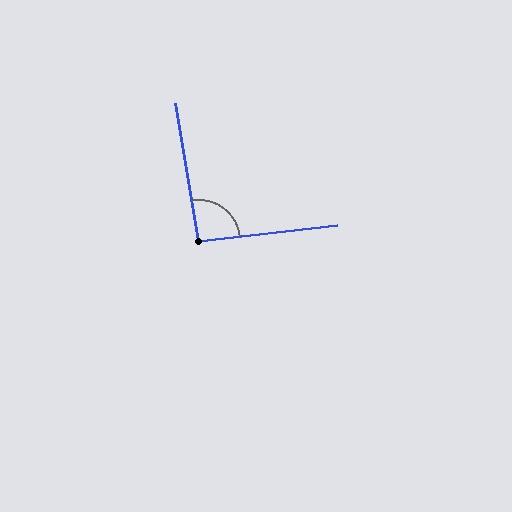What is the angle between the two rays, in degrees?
Approximately 93 degrees.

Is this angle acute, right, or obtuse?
It is approximately a right angle.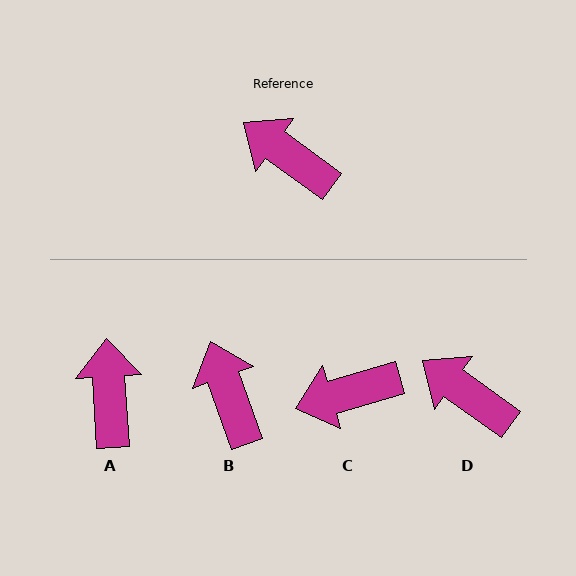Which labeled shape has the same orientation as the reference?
D.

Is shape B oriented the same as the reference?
No, it is off by about 35 degrees.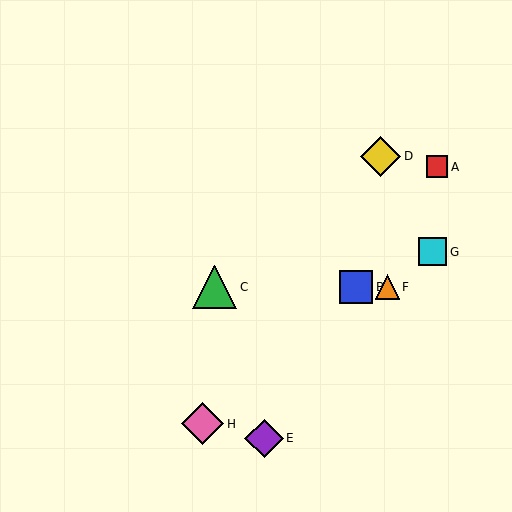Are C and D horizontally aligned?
No, C is at y≈287 and D is at y≈156.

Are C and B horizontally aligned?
Yes, both are at y≈287.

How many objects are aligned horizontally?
3 objects (B, C, F) are aligned horizontally.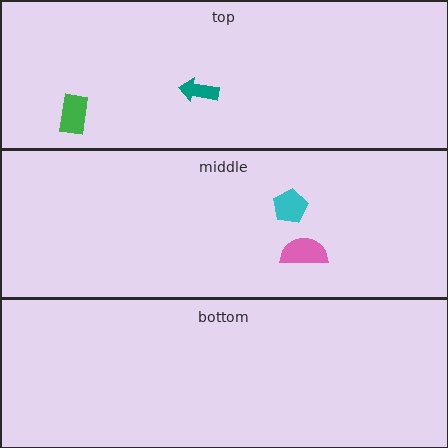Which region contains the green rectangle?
The top region.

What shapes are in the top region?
The green rectangle, the teal arrow.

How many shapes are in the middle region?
2.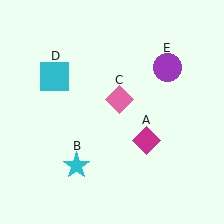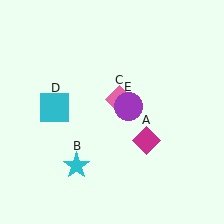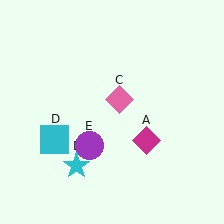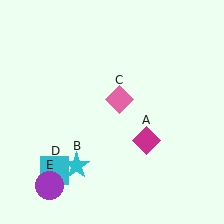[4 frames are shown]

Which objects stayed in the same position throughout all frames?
Magenta diamond (object A) and cyan star (object B) and pink diamond (object C) remained stationary.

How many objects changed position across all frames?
2 objects changed position: cyan square (object D), purple circle (object E).